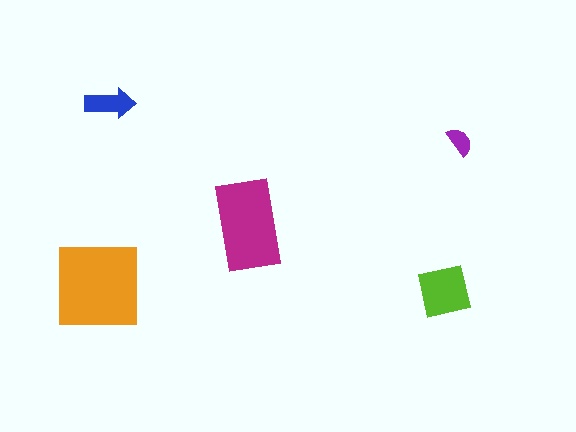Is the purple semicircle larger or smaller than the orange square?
Smaller.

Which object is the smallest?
The purple semicircle.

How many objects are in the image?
There are 5 objects in the image.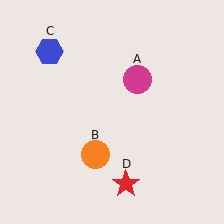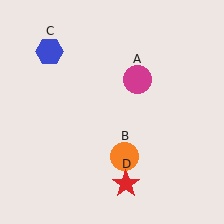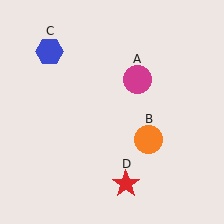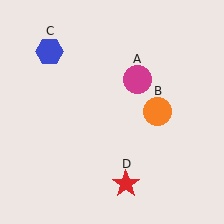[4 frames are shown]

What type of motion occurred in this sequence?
The orange circle (object B) rotated counterclockwise around the center of the scene.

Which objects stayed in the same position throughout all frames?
Magenta circle (object A) and blue hexagon (object C) and red star (object D) remained stationary.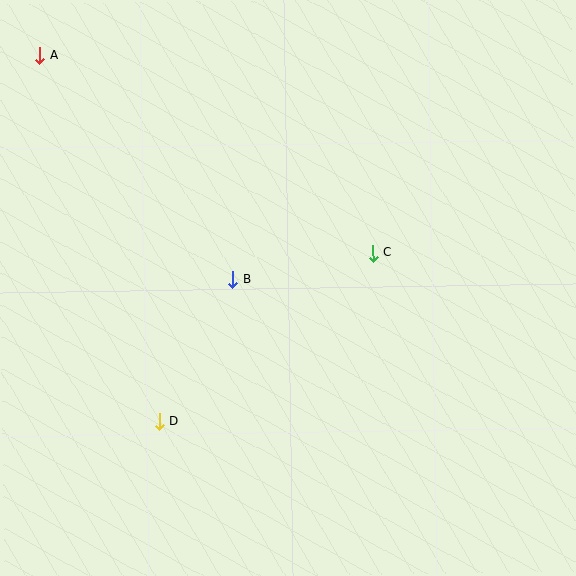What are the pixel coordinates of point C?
Point C is at (373, 253).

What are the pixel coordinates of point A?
Point A is at (40, 55).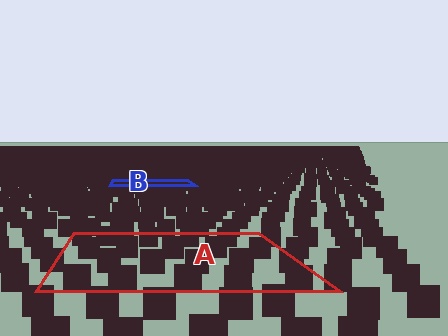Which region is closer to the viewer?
Region A is closer. The texture elements there are larger and more spread out.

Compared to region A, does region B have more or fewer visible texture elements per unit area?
Region B has more texture elements per unit area — they are packed more densely because it is farther away.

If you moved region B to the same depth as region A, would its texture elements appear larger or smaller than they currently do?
They would appear larger. At a closer depth, the same texture elements are projected at a bigger on-screen size.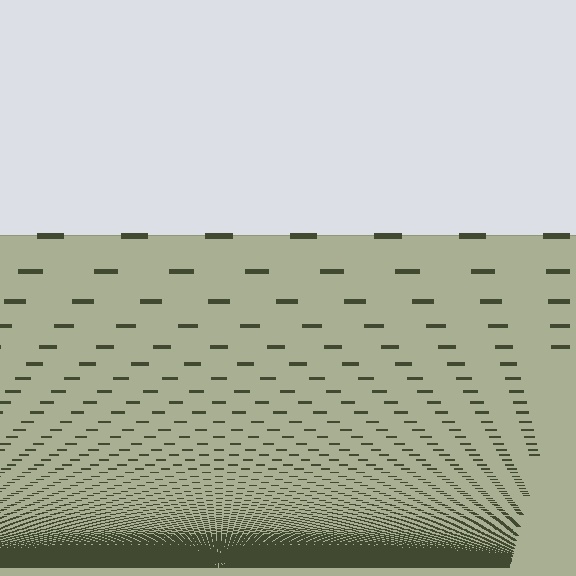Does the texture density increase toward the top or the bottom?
Density increases toward the bottom.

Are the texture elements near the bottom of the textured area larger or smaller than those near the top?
Smaller. The gradient is inverted — elements near the bottom are smaller and denser.